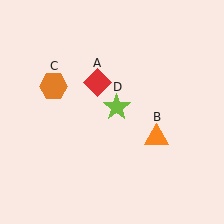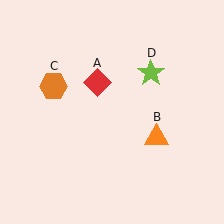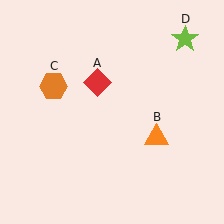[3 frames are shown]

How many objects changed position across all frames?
1 object changed position: lime star (object D).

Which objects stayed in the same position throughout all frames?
Red diamond (object A) and orange triangle (object B) and orange hexagon (object C) remained stationary.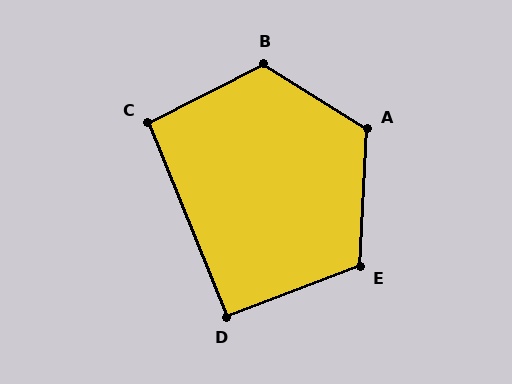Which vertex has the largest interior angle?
B, at approximately 121 degrees.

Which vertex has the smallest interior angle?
D, at approximately 91 degrees.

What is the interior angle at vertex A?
Approximately 119 degrees (obtuse).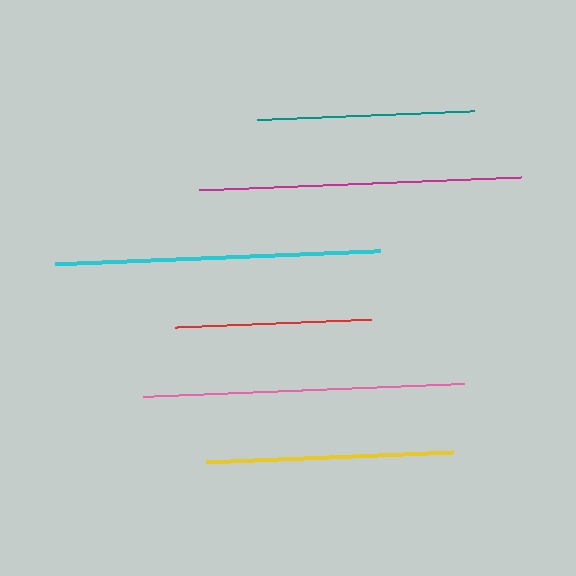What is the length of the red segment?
The red segment is approximately 198 pixels long.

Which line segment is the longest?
The cyan line is the longest at approximately 325 pixels.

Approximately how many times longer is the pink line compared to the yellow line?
The pink line is approximately 1.3 times the length of the yellow line.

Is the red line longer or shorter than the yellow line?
The yellow line is longer than the red line.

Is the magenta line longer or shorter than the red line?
The magenta line is longer than the red line.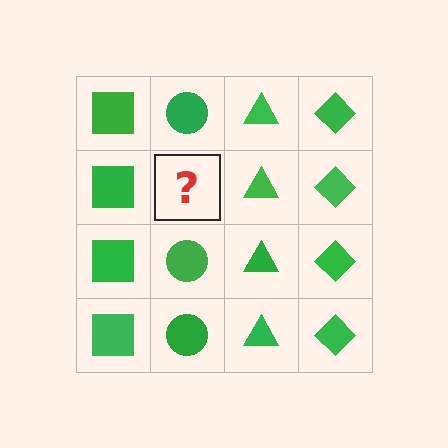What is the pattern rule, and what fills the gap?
The rule is that each column has a consistent shape. The gap should be filled with a green circle.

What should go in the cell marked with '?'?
The missing cell should contain a green circle.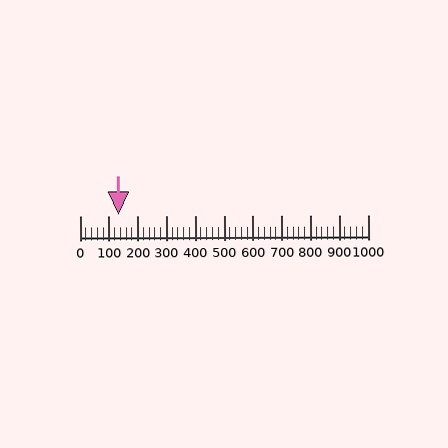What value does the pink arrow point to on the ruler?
The pink arrow points to approximately 135.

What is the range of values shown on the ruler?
The ruler shows values from 0 to 1000.